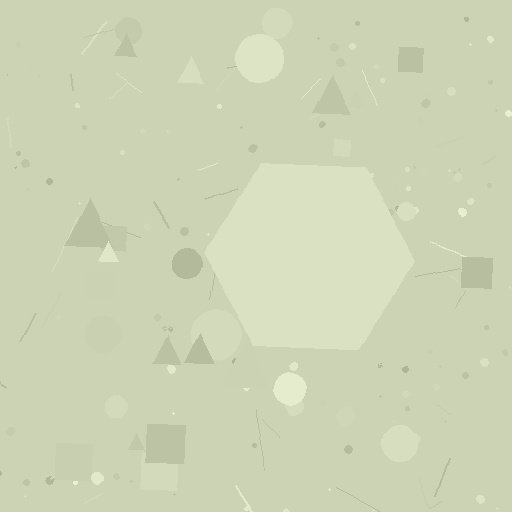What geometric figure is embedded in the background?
A hexagon is embedded in the background.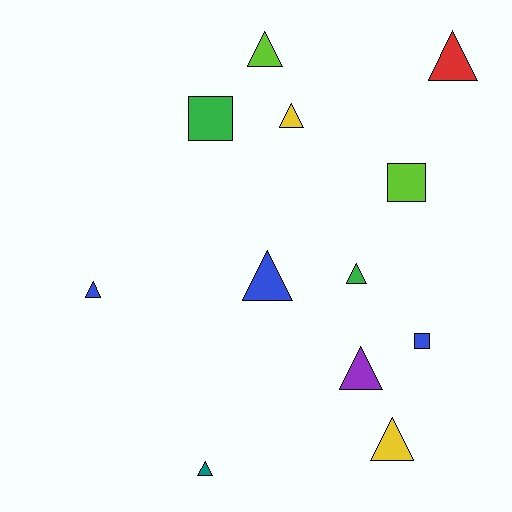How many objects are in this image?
There are 12 objects.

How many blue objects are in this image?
There are 3 blue objects.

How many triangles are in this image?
There are 9 triangles.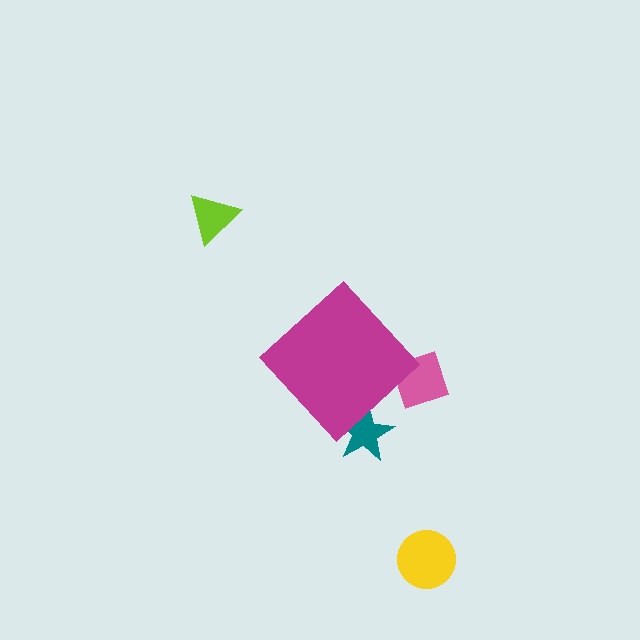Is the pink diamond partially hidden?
Yes, the pink diamond is partially hidden behind the magenta diamond.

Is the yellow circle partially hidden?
No, the yellow circle is fully visible.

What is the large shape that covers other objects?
A magenta diamond.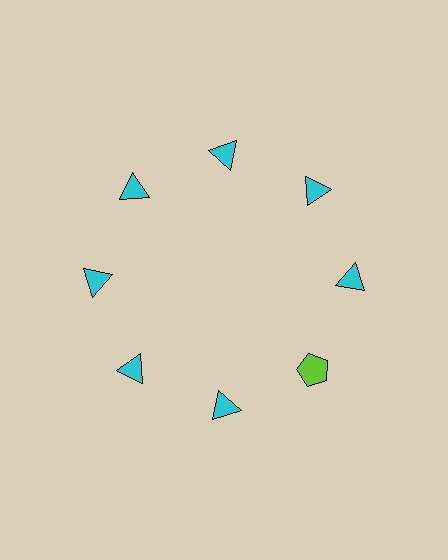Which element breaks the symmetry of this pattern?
The lime pentagon at roughly the 4 o'clock position breaks the symmetry. All other shapes are cyan triangles.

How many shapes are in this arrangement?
There are 8 shapes arranged in a ring pattern.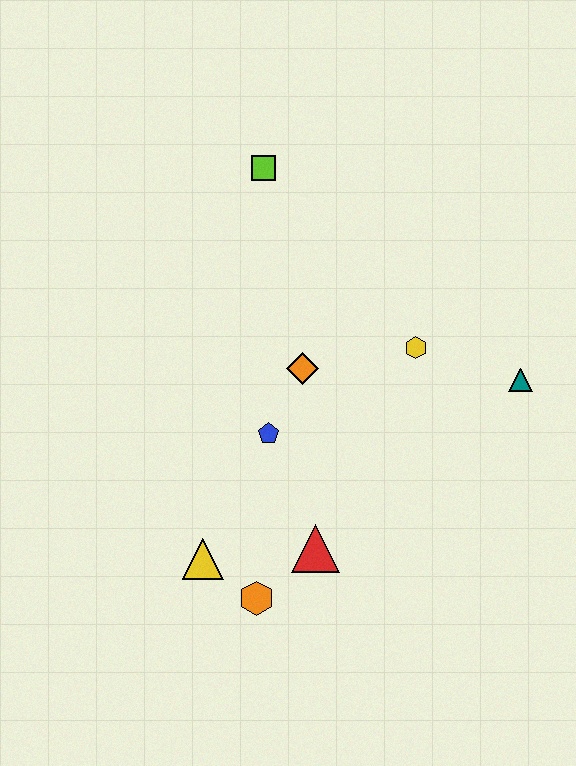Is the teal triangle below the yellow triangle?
No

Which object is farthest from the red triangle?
The lime square is farthest from the red triangle.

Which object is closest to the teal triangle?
The yellow hexagon is closest to the teal triangle.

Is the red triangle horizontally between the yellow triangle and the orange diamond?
No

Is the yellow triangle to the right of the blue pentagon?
No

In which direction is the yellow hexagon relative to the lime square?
The yellow hexagon is below the lime square.